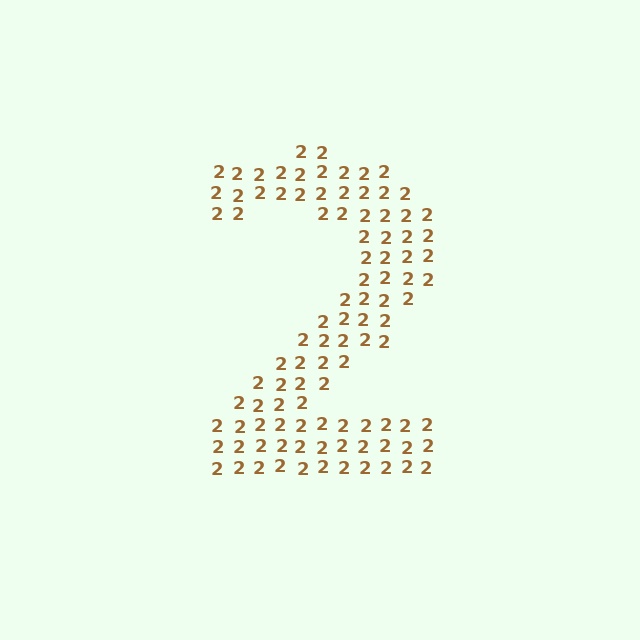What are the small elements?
The small elements are digit 2's.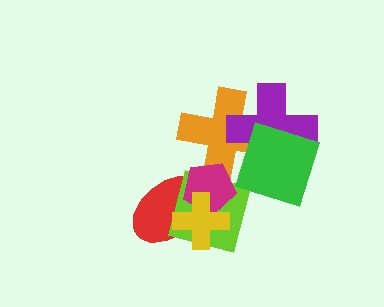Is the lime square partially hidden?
Yes, it is partially covered by another shape.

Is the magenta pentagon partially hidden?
Yes, it is partially covered by another shape.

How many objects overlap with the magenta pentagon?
4 objects overlap with the magenta pentagon.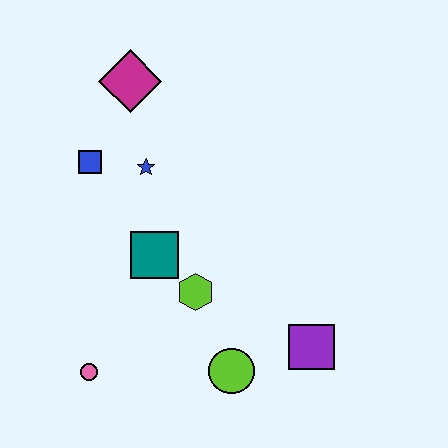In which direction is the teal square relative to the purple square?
The teal square is to the left of the purple square.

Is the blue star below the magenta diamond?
Yes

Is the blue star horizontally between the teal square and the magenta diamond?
Yes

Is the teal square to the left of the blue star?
No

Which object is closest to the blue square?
The blue star is closest to the blue square.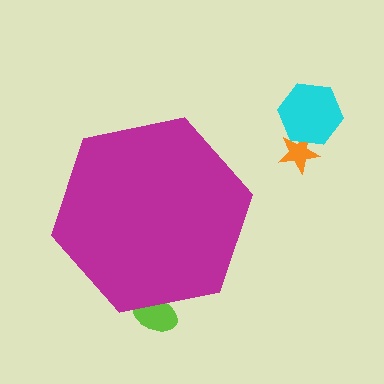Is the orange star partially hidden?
No, the orange star is fully visible.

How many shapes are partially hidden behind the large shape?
1 shape is partially hidden.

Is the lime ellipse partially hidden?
Yes, the lime ellipse is partially hidden behind the magenta hexagon.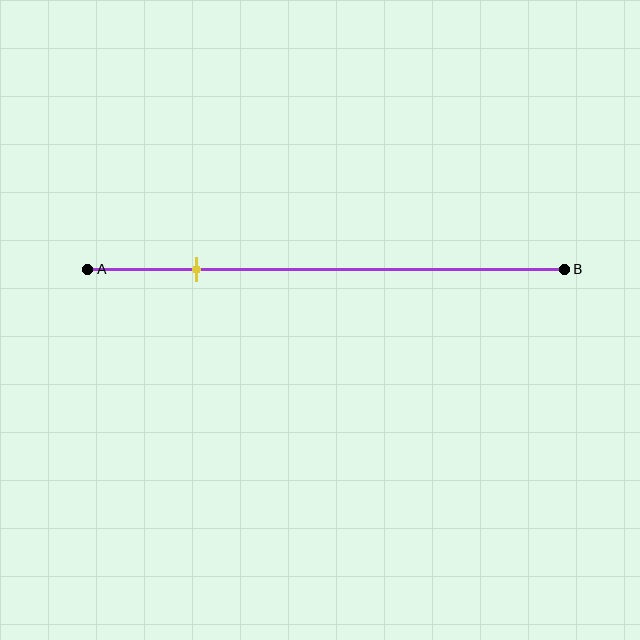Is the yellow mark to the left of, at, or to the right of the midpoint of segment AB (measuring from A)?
The yellow mark is to the left of the midpoint of segment AB.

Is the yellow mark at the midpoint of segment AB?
No, the mark is at about 25% from A, not at the 50% midpoint.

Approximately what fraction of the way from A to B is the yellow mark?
The yellow mark is approximately 25% of the way from A to B.